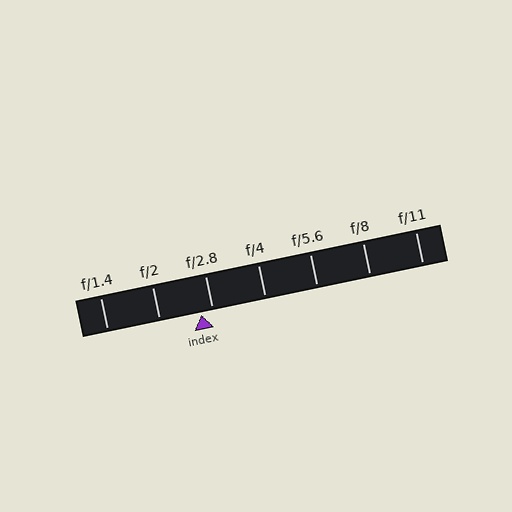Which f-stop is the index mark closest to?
The index mark is closest to f/2.8.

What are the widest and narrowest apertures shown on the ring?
The widest aperture shown is f/1.4 and the narrowest is f/11.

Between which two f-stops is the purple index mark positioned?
The index mark is between f/2 and f/2.8.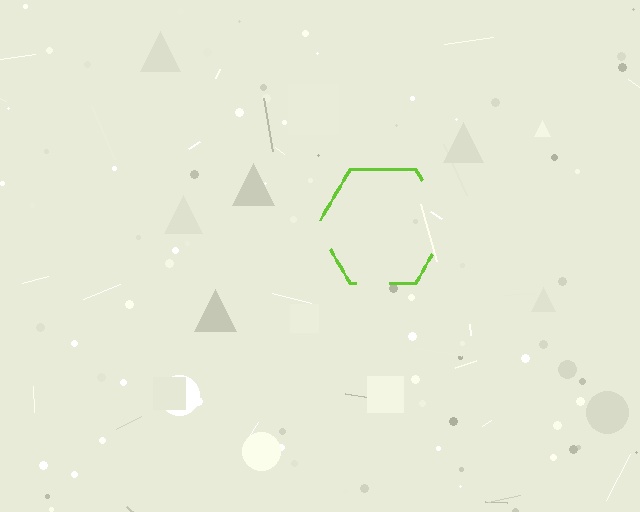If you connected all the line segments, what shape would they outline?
They would outline a hexagon.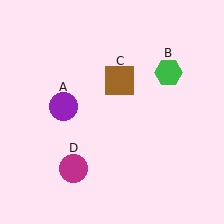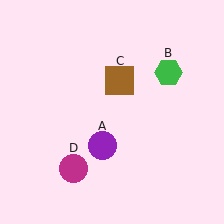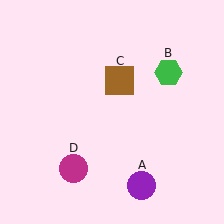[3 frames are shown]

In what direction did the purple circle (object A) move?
The purple circle (object A) moved down and to the right.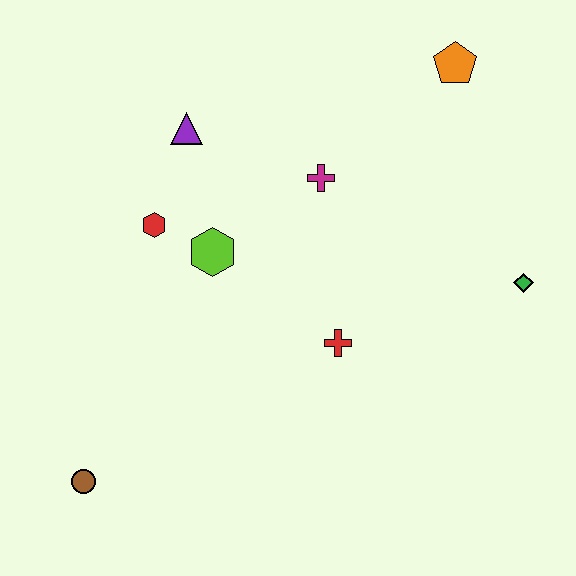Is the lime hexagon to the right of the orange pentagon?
No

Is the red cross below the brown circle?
No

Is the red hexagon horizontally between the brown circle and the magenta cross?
Yes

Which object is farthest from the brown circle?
The orange pentagon is farthest from the brown circle.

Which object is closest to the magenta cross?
The lime hexagon is closest to the magenta cross.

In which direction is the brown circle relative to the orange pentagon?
The brown circle is below the orange pentagon.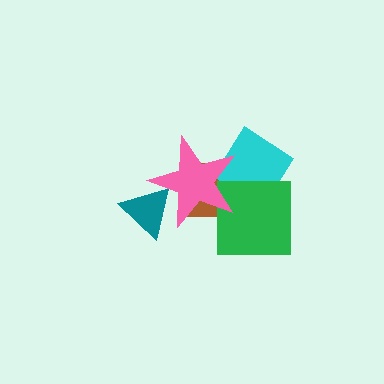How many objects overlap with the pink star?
4 objects overlap with the pink star.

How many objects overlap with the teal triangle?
1 object overlaps with the teal triangle.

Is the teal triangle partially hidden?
Yes, it is partially covered by another shape.